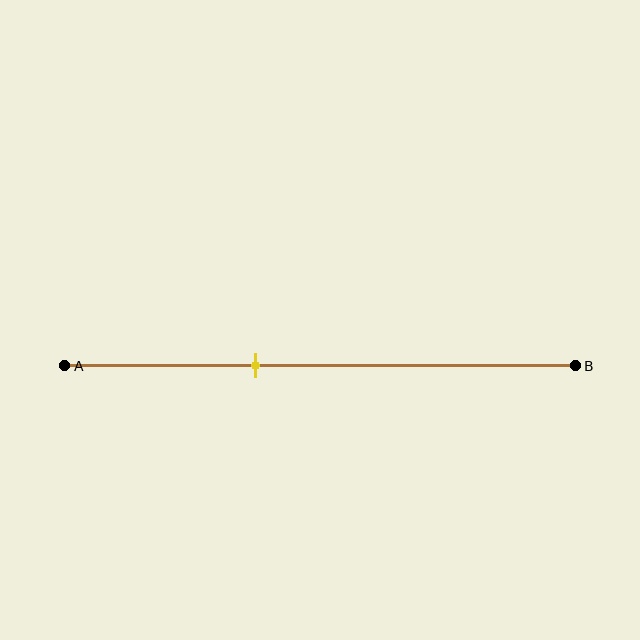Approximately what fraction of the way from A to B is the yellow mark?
The yellow mark is approximately 35% of the way from A to B.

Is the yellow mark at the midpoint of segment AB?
No, the mark is at about 35% from A, not at the 50% midpoint.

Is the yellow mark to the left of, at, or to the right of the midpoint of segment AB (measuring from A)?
The yellow mark is to the left of the midpoint of segment AB.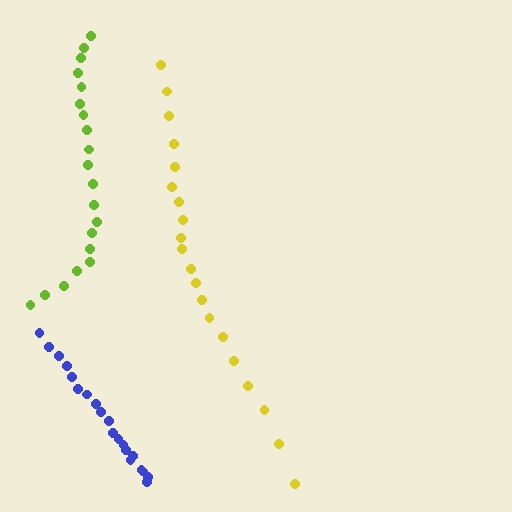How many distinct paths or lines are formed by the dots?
There are 3 distinct paths.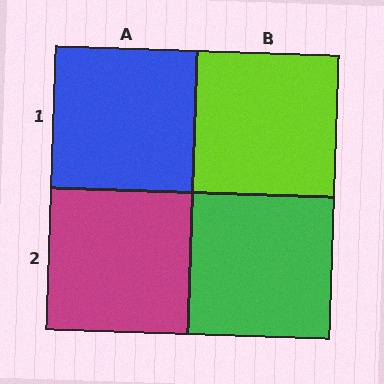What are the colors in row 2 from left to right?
Magenta, green.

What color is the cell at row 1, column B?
Lime.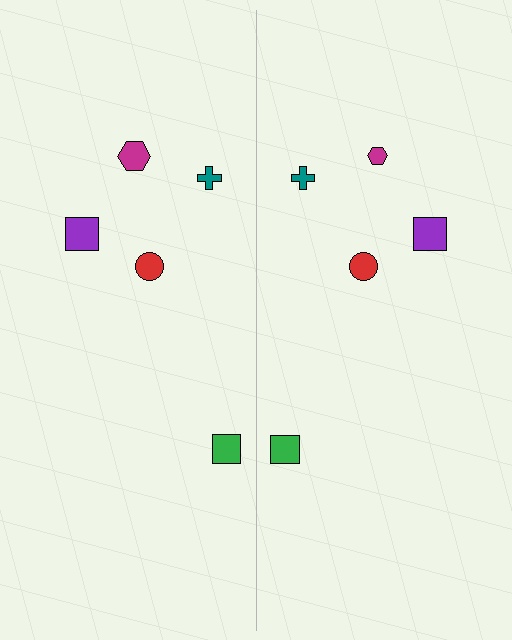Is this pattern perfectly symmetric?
No, the pattern is not perfectly symmetric. The magenta hexagon on the right side has a different size than its mirror counterpart.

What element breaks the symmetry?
The magenta hexagon on the right side has a different size than its mirror counterpart.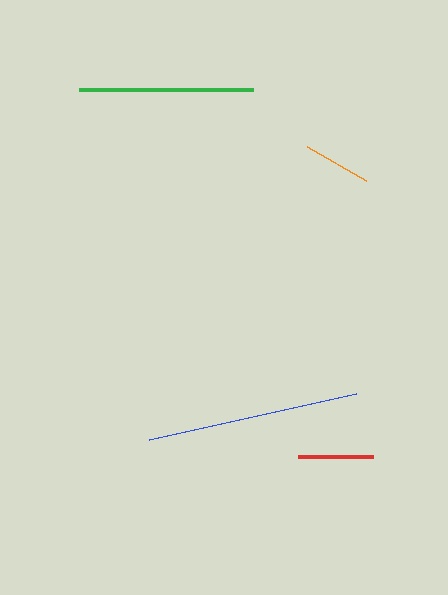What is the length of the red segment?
The red segment is approximately 75 pixels long.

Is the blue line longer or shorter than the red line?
The blue line is longer than the red line.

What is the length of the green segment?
The green segment is approximately 173 pixels long.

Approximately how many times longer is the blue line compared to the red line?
The blue line is approximately 2.8 times the length of the red line.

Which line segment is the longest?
The blue line is the longest at approximately 212 pixels.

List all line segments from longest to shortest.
From longest to shortest: blue, green, red, orange.